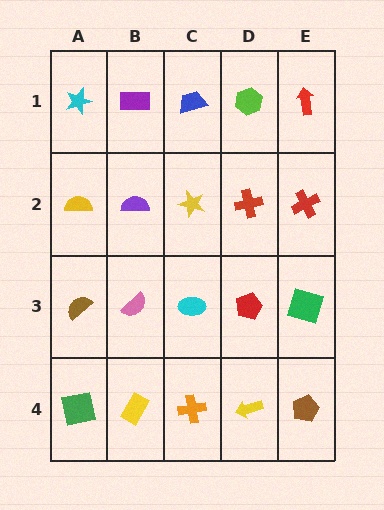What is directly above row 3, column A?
A yellow semicircle.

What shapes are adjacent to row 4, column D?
A red pentagon (row 3, column D), an orange cross (row 4, column C), a brown pentagon (row 4, column E).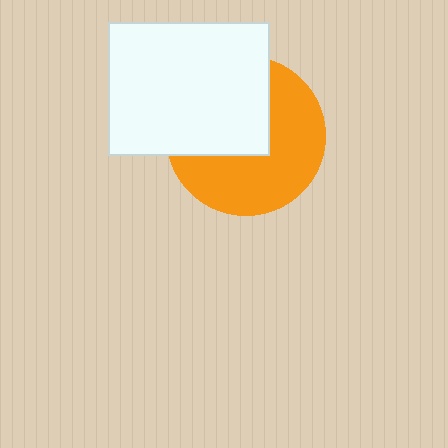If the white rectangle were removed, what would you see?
You would see the complete orange circle.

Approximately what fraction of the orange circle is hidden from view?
Roughly 44% of the orange circle is hidden behind the white rectangle.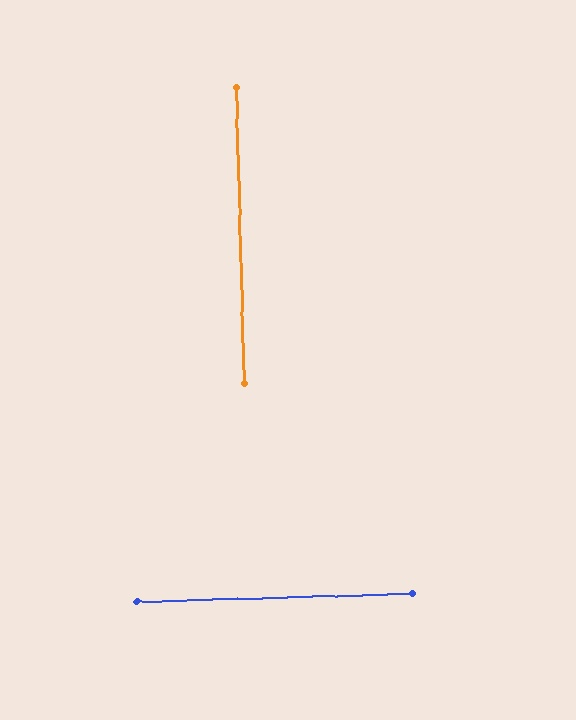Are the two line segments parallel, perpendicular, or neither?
Perpendicular — they meet at approximately 90°.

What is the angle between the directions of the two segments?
Approximately 90 degrees.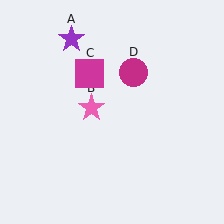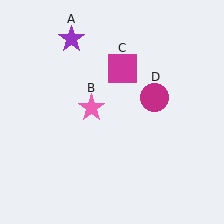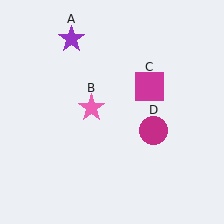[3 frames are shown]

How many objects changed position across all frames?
2 objects changed position: magenta square (object C), magenta circle (object D).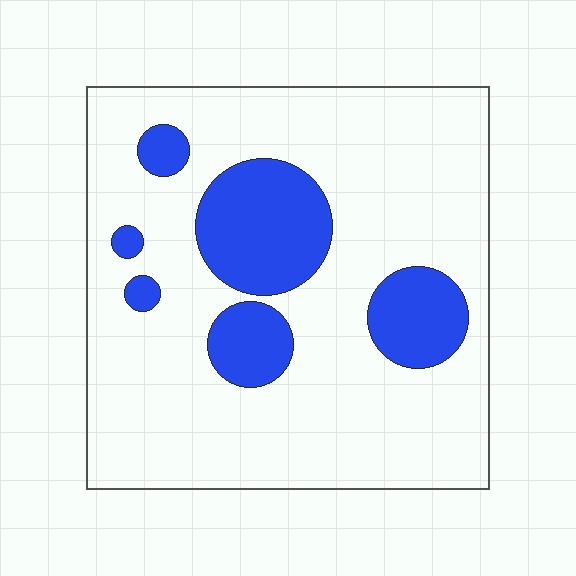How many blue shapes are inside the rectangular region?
6.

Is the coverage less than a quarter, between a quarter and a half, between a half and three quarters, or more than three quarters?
Less than a quarter.